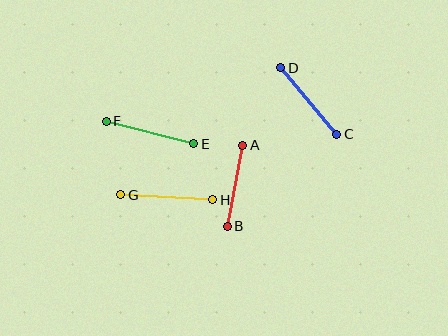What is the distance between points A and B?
The distance is approximately 82 pixels.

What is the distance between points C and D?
The distance is approximately 87 pixels.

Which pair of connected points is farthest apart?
Points G and H are farthest apart.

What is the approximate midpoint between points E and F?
The midpoint is at approximately (150, 132) pixels.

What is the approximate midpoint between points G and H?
The midpoint is at approximately (167, 197) pixels.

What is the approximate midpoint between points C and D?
The midpoint is at approximately (309, 101) pixels.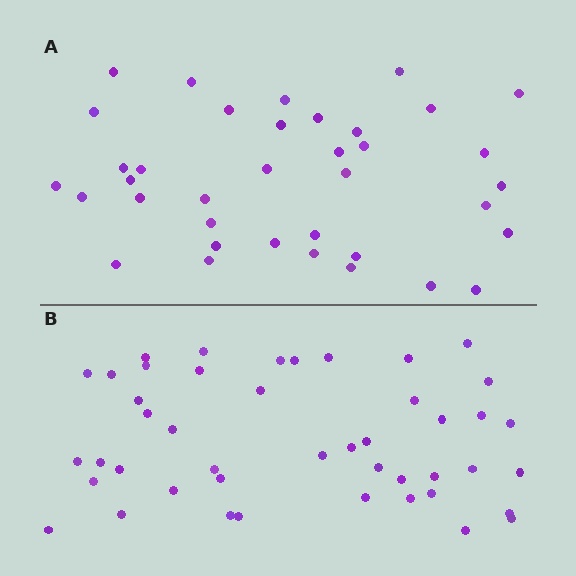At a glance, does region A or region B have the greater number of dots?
Region B (the bottom region) has more dots.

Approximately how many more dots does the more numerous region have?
Region B has roughly 8 or so more dots than region A.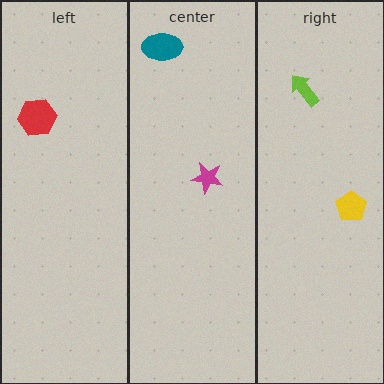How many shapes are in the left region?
1.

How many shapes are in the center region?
2.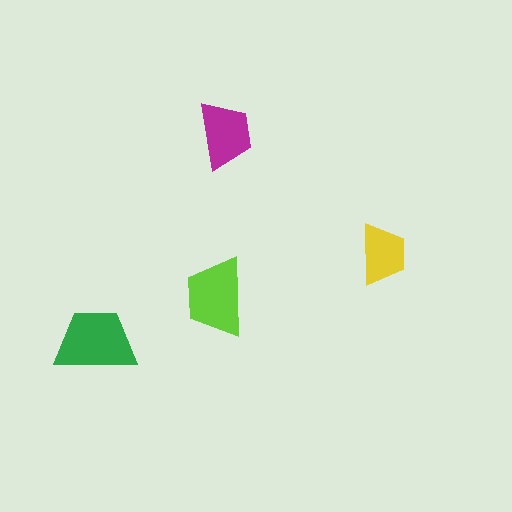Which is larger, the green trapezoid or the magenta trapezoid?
The green one.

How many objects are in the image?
There are 4 objects in the image.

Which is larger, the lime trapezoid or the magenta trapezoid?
The lime one.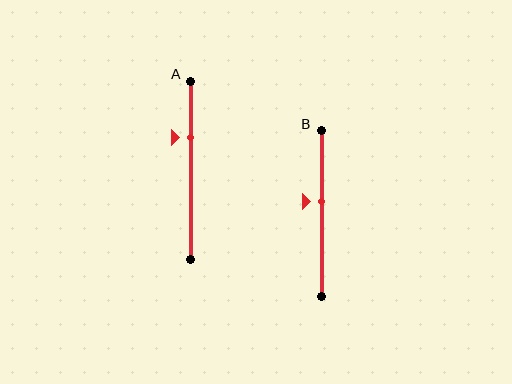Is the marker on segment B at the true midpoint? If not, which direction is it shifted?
No, the marker on segment B is shifted upward by about 7% of the segment length.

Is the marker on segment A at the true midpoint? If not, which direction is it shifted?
No, the marker on segment A is shifted upward by about 18% of the segment length.